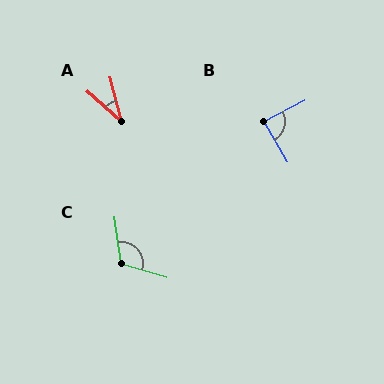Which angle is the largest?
C, at approximately 114 degrees.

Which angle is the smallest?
A, at approximately 34 degrees.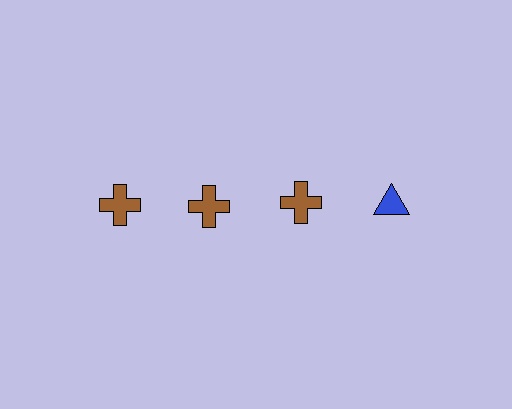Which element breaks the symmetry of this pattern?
The blue triangle in the top row, second from right column breaks the symmetry. All other shapes are brown crosses.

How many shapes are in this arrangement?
There are 4 shapes arranged in a grid pattern.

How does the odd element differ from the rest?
It differs in both color (blue instead of brown) and shape (triangle instead of cross).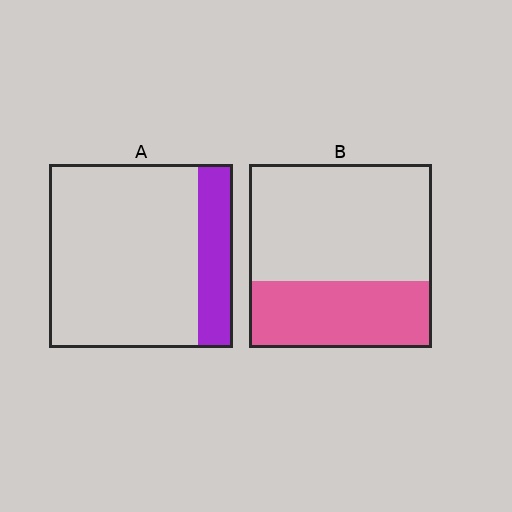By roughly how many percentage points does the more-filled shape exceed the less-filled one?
By roughly 15 percentage points (B over A).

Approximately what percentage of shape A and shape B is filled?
A is approximately 20% and B is approximately 35%.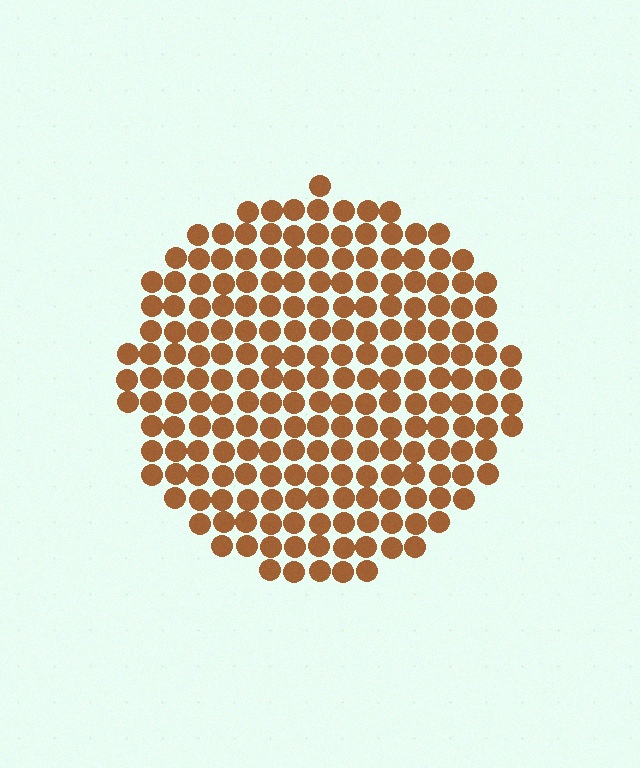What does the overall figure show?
The overall figure shows a circle.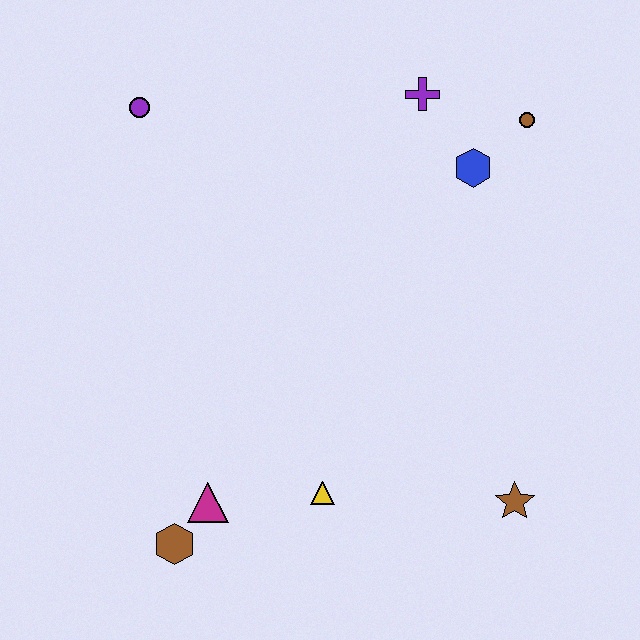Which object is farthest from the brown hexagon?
The brown circle is farthest from the brown hexagon.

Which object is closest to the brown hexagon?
The magenta triangle is closest to the brown hexagon.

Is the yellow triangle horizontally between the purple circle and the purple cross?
Yes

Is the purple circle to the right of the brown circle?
No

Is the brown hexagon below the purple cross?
Yes